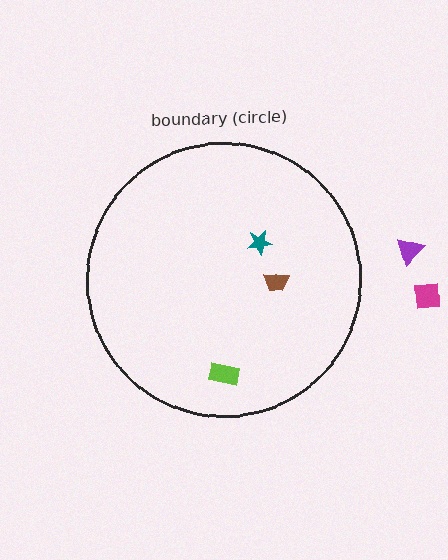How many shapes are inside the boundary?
3 inside, 2 outside.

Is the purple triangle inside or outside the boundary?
Outside.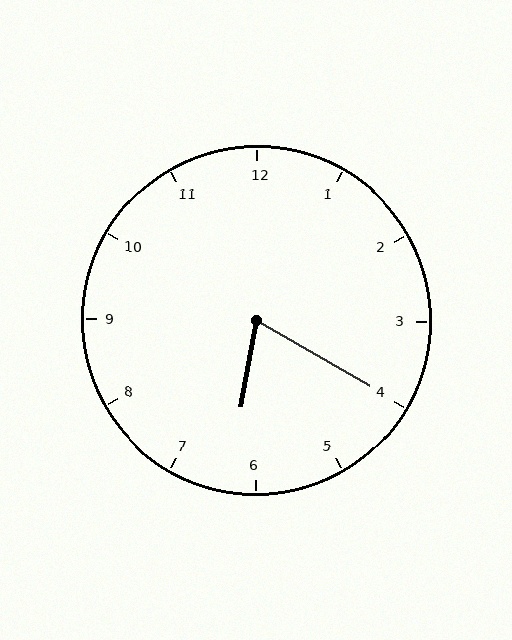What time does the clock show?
6:20.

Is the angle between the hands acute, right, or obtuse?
It is acute.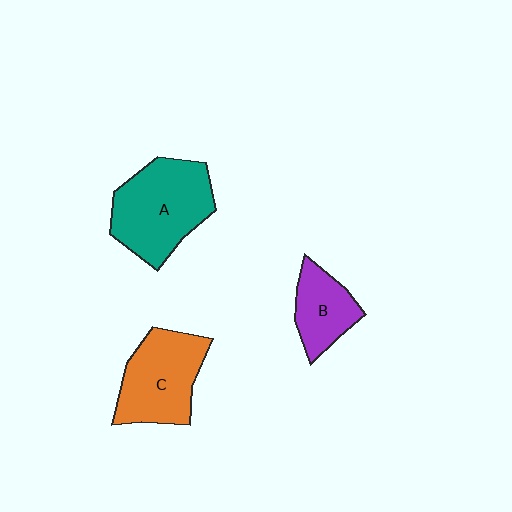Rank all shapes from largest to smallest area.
From largest to smallest: A (teal), C (orange), B (purple).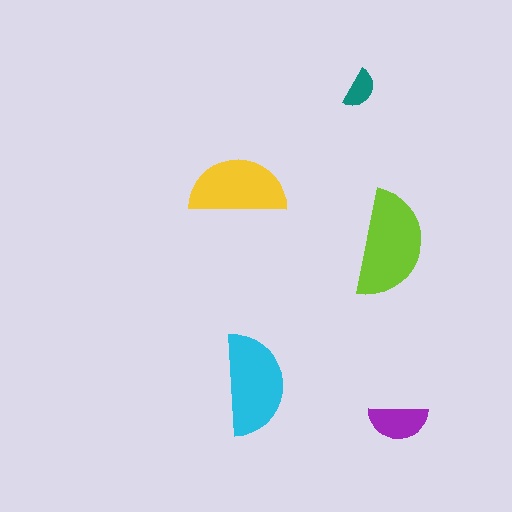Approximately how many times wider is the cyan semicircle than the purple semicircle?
About 1.5 times wider.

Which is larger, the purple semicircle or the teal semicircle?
The purple one.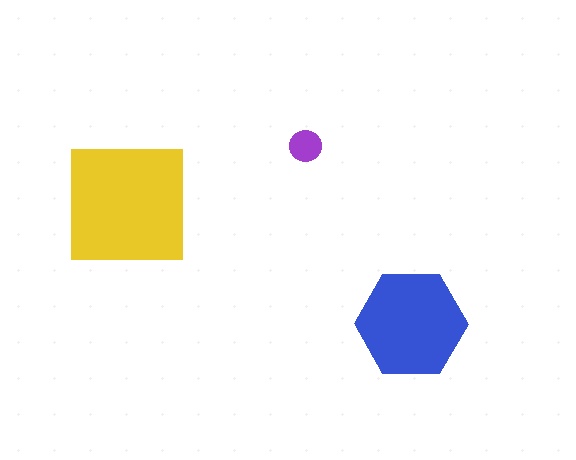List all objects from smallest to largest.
The purple circle, the blue hexagon, the yellow square.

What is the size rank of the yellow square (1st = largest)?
1st.